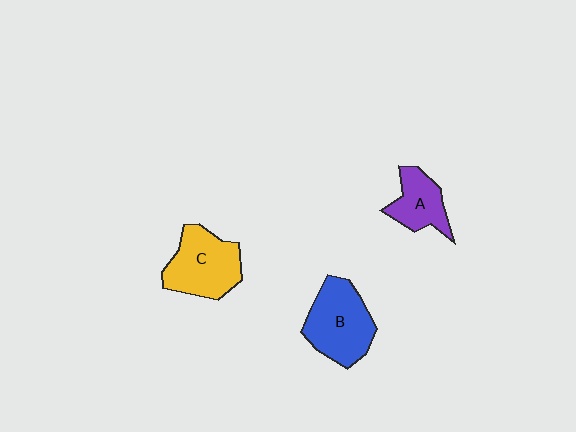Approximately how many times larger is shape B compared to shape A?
Approximately 1.6 times.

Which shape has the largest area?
Shape B (blue).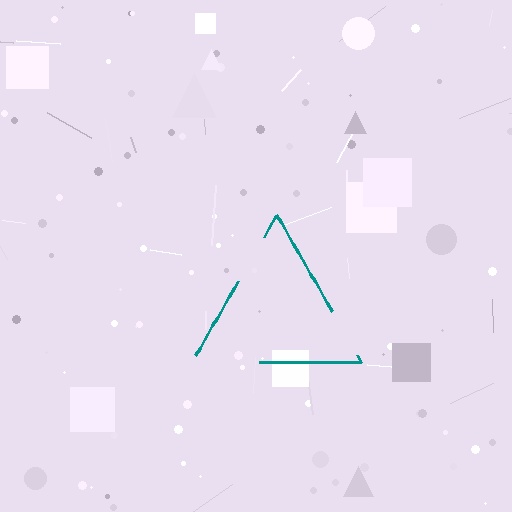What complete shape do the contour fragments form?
The contour fragments form a triangle.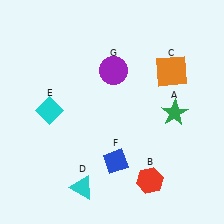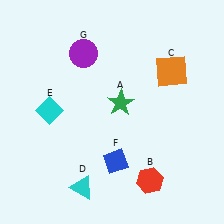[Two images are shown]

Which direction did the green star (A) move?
The green star (A) moved left.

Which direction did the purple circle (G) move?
The purple circle (G) moved left.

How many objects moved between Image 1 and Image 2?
2 objects moved between the two images.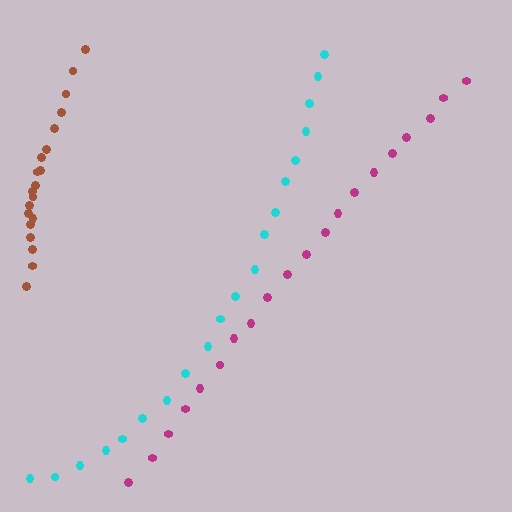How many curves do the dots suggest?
There are 3 distinct paths.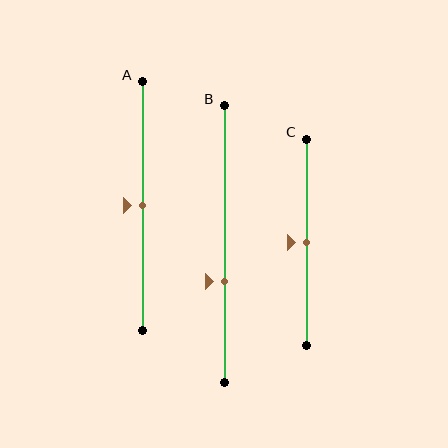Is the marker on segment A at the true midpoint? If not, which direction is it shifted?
Yes, the marker on segment A is at the true midpoint.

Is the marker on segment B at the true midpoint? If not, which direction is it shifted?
No, the marker on segment B is shifted downward by about 14% of the segment length.